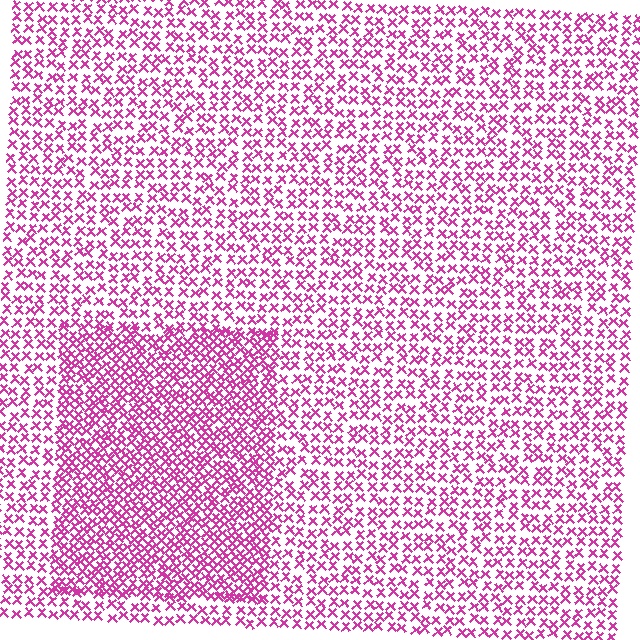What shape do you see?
I see a rectangle.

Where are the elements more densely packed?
The elements are more densely packed inside the rectangle boundary.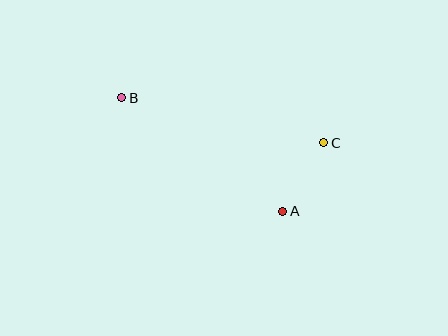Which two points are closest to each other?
Points A and C are closest to each other.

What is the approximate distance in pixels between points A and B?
The distance between A and B is approximately 197 pixels.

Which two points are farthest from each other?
Points B and C are farthest from each other.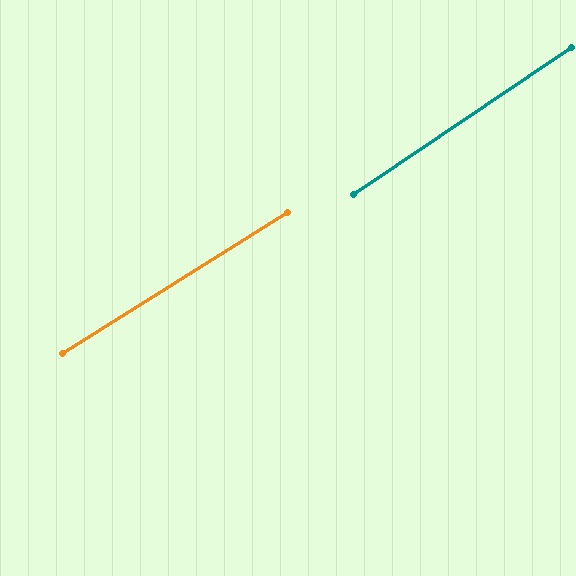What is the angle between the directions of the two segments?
Approximately 2 degrees.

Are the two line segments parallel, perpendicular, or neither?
Parallel — their directions differ by only 1.9°.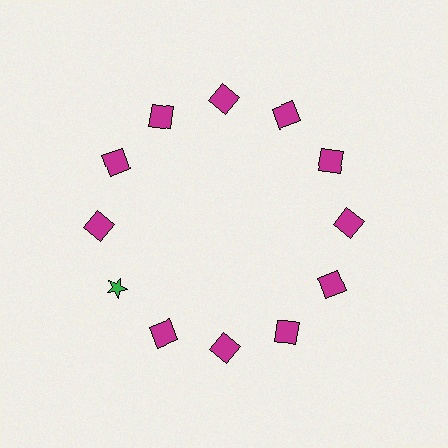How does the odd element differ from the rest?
It differs in both color (green instead of magenta) and shape (star instead of square).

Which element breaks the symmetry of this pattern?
The green star at roughly the 8 o'clock position breaks the symmetry. All other shapes are magenta squares.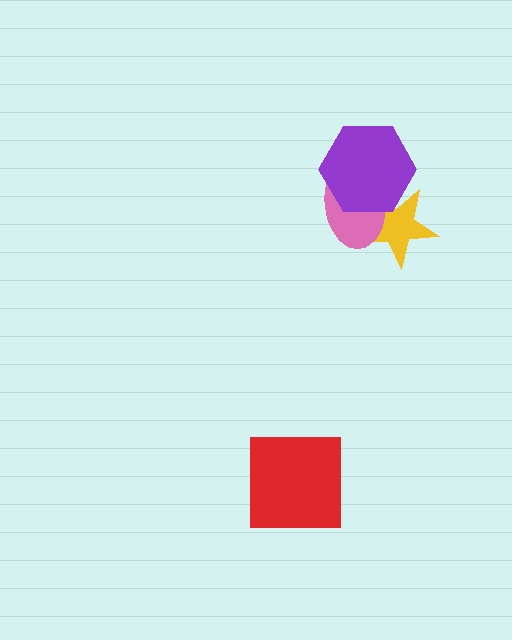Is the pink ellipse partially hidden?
Yes, it is partially covered by another shape.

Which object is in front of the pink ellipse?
The purple hexagon is in front of the pink ellipse.